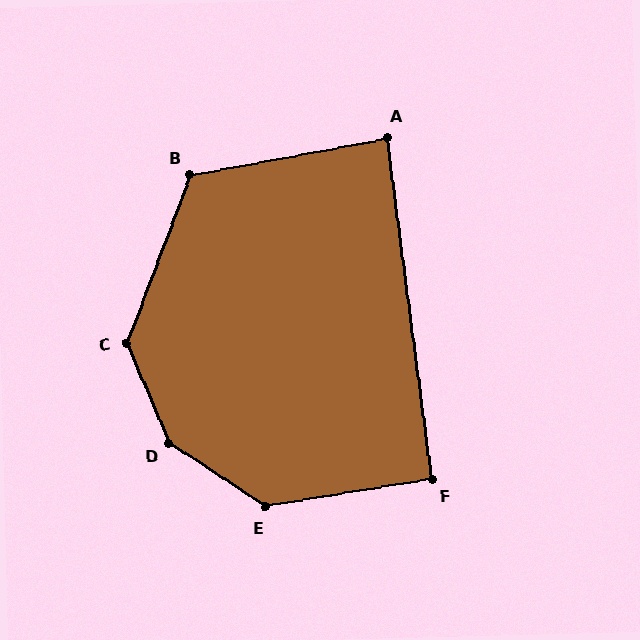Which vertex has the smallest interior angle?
A, at approximately 87 degrees.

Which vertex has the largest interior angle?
D, at approximately 147 degrees.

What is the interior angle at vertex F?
Approximately 92 degrees (approximately right).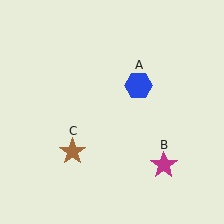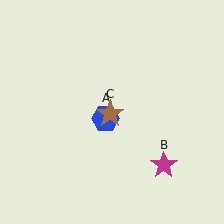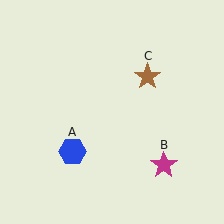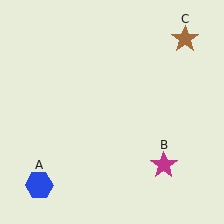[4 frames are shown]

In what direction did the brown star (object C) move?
The brown star (object C) moved up and to the right.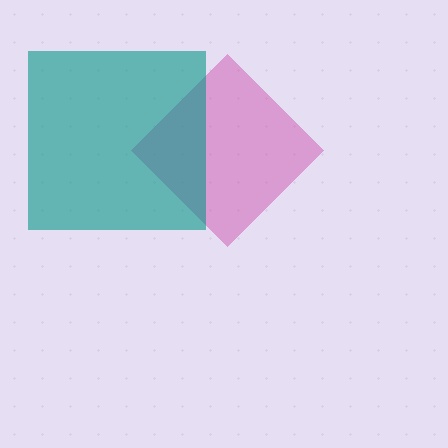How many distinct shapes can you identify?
There are 2 distinct shapes: a magenta diamond, a teal square.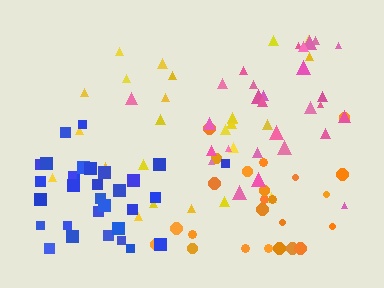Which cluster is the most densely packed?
Blue.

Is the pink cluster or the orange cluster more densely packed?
Pink.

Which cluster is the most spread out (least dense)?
Yellow.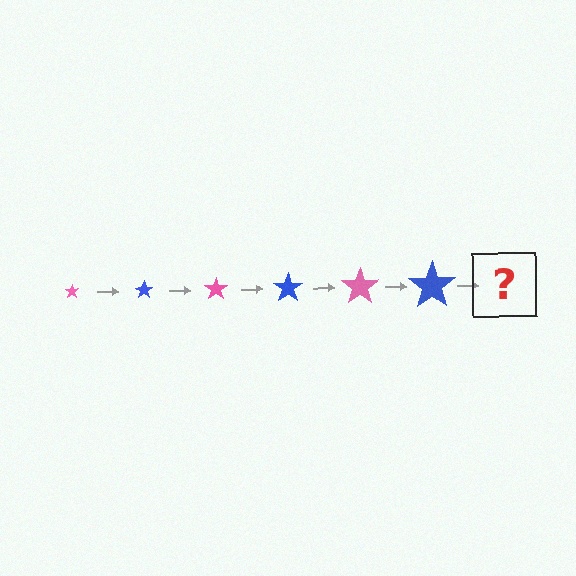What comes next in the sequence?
The next element should be a pink star, larger than the previous one.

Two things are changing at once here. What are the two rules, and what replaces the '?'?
The two rules are that the star grows larger each step and the color cycles through pink and blue. The '?' should be a pink star, larger than the previous one.